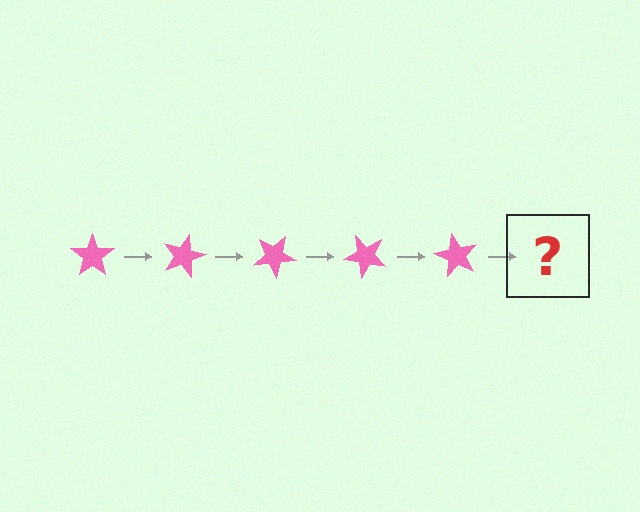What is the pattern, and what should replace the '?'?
The pattern is that the star rotates 15 degrees each step. The '?' should be a pink star rotated 75 degrees.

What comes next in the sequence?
The next element should be a pink star rotated 75 degrees.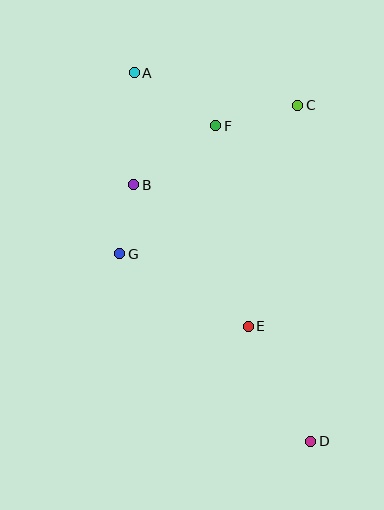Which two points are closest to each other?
Points B and G are closest to each other.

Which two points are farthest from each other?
Points A and D are farthest from each other.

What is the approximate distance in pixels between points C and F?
The distance between C and F is approximately 85 pixels.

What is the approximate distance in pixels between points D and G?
The distance between D and G is approximately 268 pixels.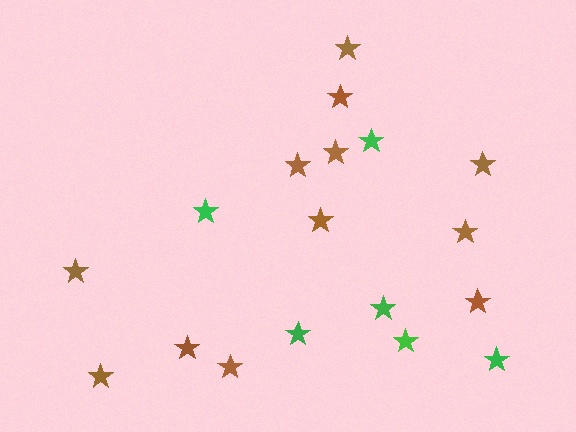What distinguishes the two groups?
There are 2 groups: one group of brown stars (12) and one group of green stars (6).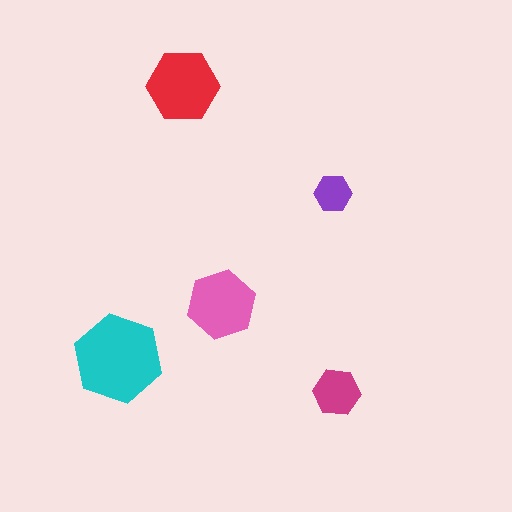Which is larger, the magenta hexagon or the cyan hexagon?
The cyan one.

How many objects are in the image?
There are 5 objects in the image.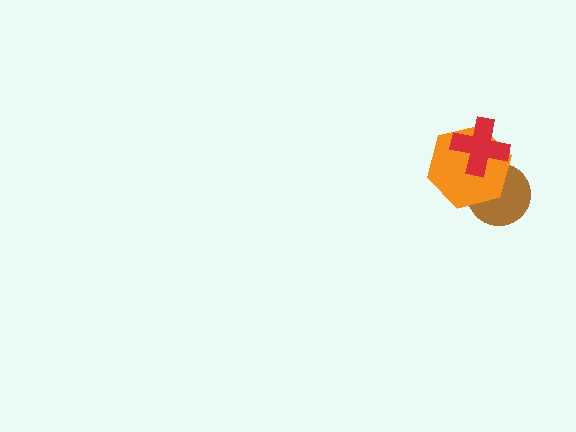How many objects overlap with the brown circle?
2 objects overlap with the brown circle.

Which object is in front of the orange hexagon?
The red cross is in front of the orange hexagon.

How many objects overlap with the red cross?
2 objects overlap with the red cross.